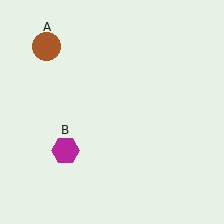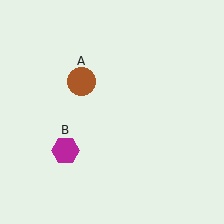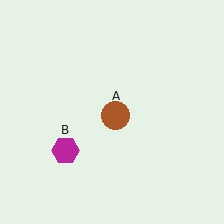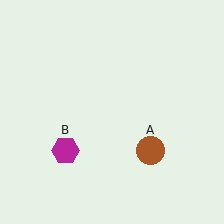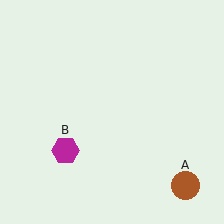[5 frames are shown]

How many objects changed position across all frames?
1 object changed position: brown circle (object A).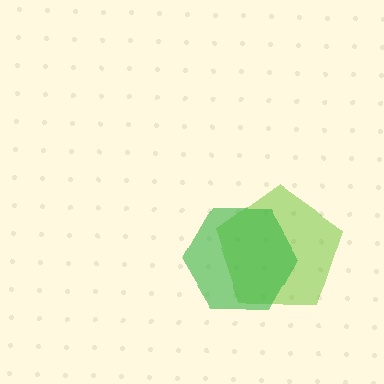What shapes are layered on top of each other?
The layered shapes are: a lime pentagon, a green hexagon.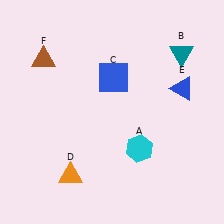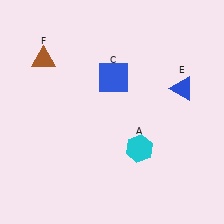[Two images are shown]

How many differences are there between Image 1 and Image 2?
There are 2 differences between the two images.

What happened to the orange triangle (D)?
The orange triangle (D) was removed in Image 2. It was in the bottom-left area of Image 1.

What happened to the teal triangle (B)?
The teal triangle (B) was removed in Image 2. It was in the top-right area of Image 1.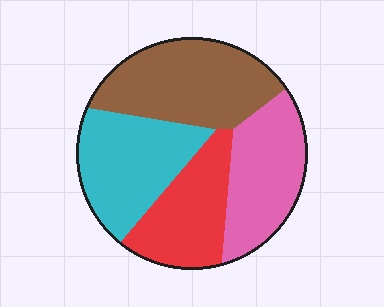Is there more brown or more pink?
Brown.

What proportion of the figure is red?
Red takes up about one fifth (1/5) of the figure.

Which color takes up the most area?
Brown, at roughly 30%.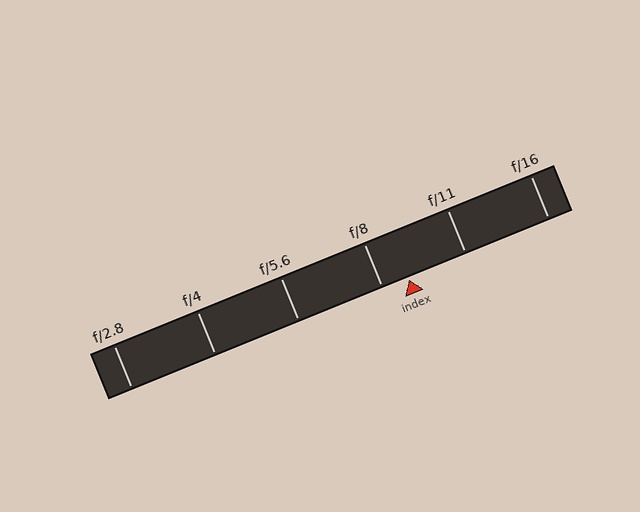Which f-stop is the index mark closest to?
The index mark is closest to f/8.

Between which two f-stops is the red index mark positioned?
The index mark is between f/8 and f/11.